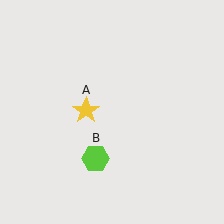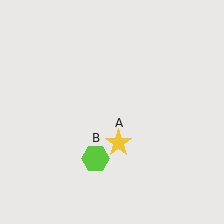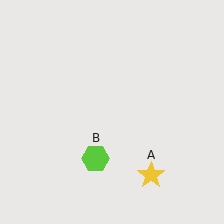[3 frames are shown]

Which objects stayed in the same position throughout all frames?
Lime hexagon (object B) remained stationary.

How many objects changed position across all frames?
1 object changed position: yellow star (object A).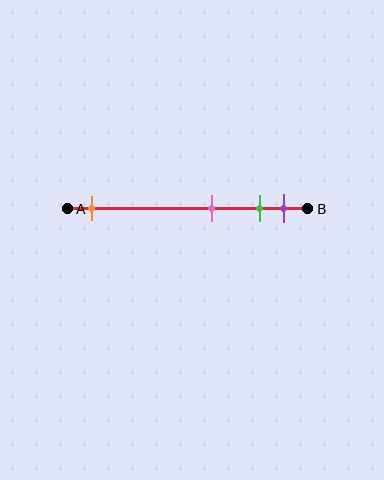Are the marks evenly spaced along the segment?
No, the marks are not evenly spaced.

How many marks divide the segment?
There are 4 marks dividing the segment.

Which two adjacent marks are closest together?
The green and purple marks are the closest adjacent pair.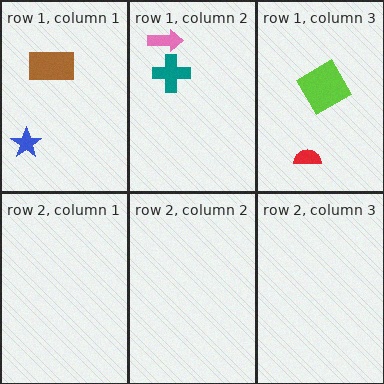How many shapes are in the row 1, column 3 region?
2.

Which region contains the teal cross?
The row 1, column 2 region.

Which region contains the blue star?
The row 1, column 1 region.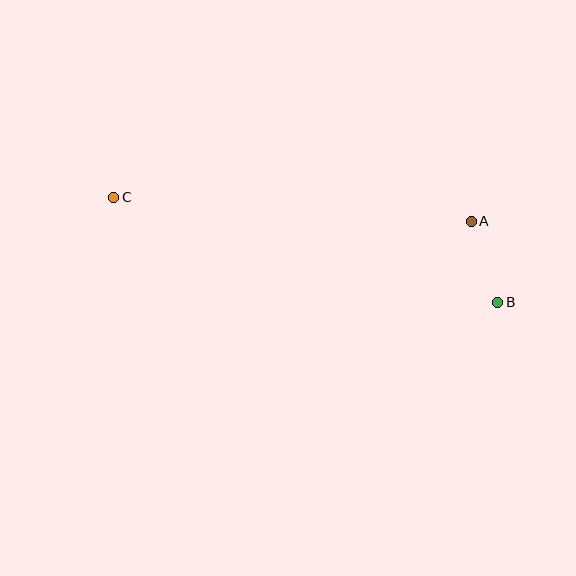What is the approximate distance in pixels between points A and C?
The distance between A and C is approximately 358 pixels.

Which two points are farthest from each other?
Points B and C are farthest from each other.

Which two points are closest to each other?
Points A and B are closest to each other.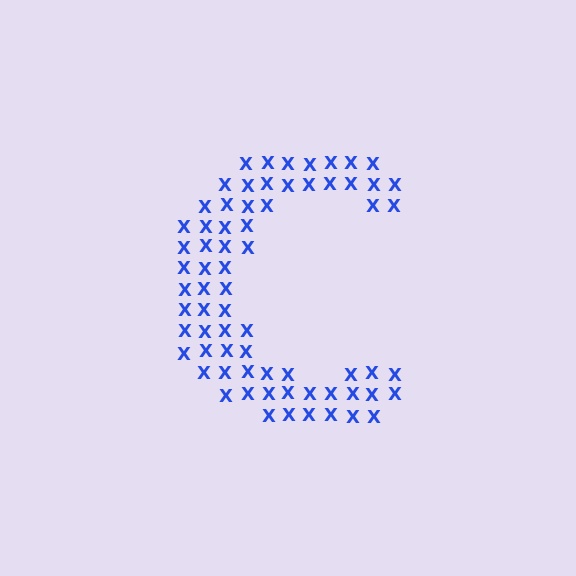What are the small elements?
The small elements are letter X's.